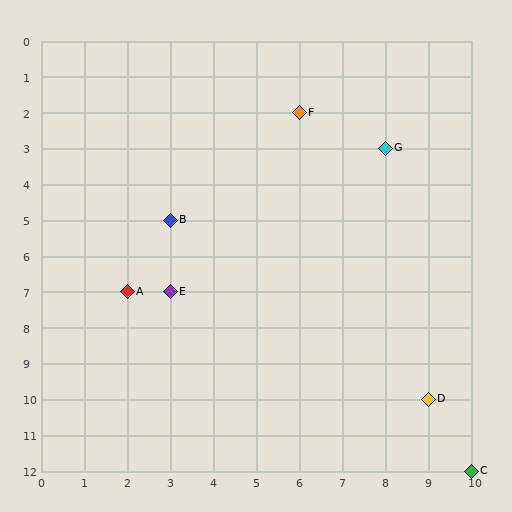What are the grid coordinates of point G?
Point G is at grid coordinates (8, 3).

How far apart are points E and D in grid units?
Points E and D are 6 columns and 3 rows apart (about 6.7 grid units diagonally).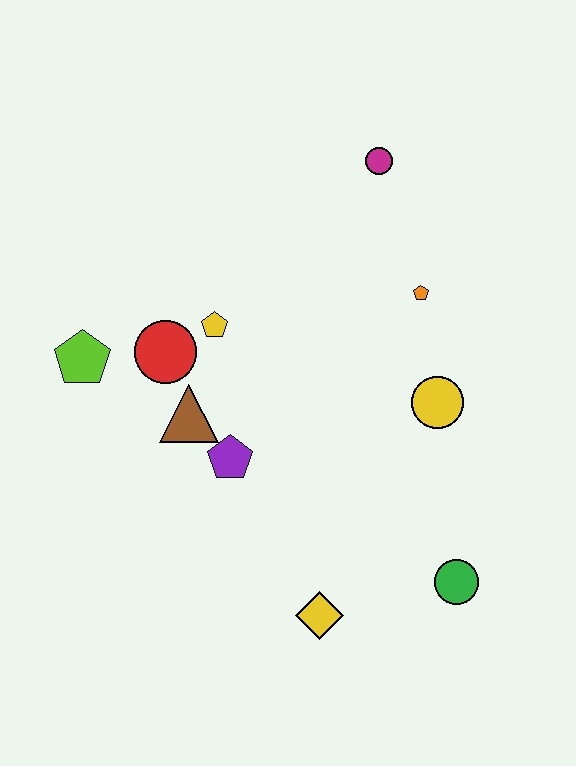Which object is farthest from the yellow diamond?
The magenta circle is farthest from the yellow diamond.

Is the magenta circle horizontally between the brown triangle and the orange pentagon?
Yes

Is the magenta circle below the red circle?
No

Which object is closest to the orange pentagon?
The yellow circle is closest to the orange pentagon.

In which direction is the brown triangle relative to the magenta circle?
The brown triangle is below the magenta circle.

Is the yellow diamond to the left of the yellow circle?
Yes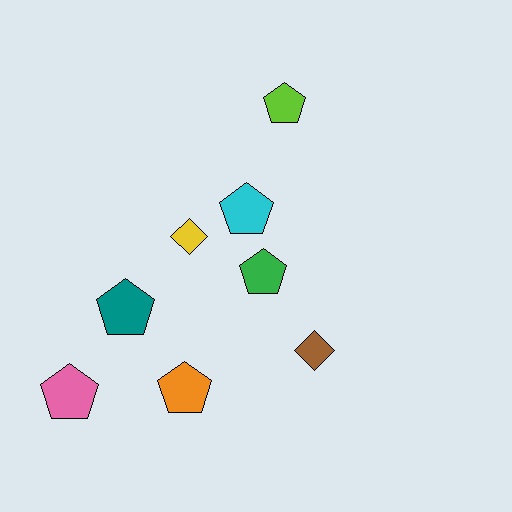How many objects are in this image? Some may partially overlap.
There are 8 objects.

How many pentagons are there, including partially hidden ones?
There are 6 pentagons.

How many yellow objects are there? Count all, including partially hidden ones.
There is 1 yellow object.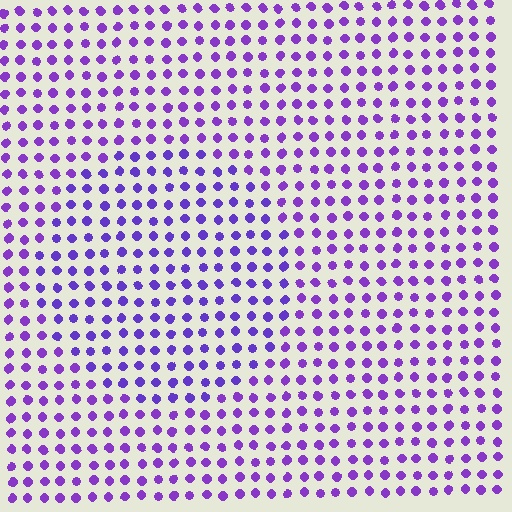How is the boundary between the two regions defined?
The boundary is defined purely by a slight shift in hue (about 16 degrees). Spacing, size, and orientation are identical on both sides.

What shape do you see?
I see a circle.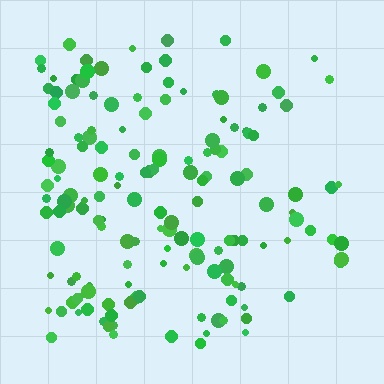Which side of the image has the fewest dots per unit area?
The right.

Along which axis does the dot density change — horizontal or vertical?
Horizontal.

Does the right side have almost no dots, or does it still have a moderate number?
Still a moderate number, just noticeably fewer than the left.